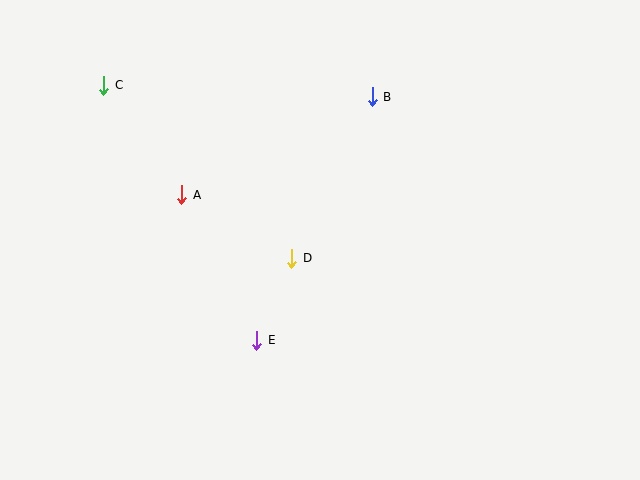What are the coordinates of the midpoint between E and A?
The midpoint between E and A is at (219, 267).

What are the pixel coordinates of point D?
Point D is at (292, 258).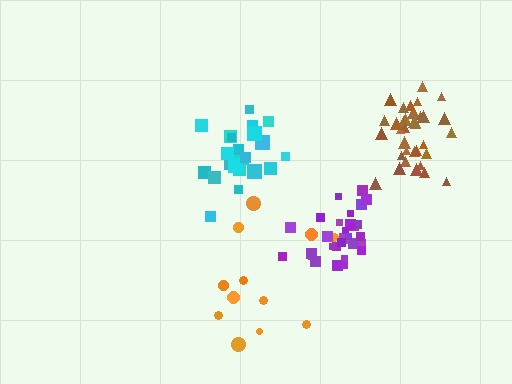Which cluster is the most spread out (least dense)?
Orange.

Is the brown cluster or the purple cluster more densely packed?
Purple.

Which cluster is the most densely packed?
Purple.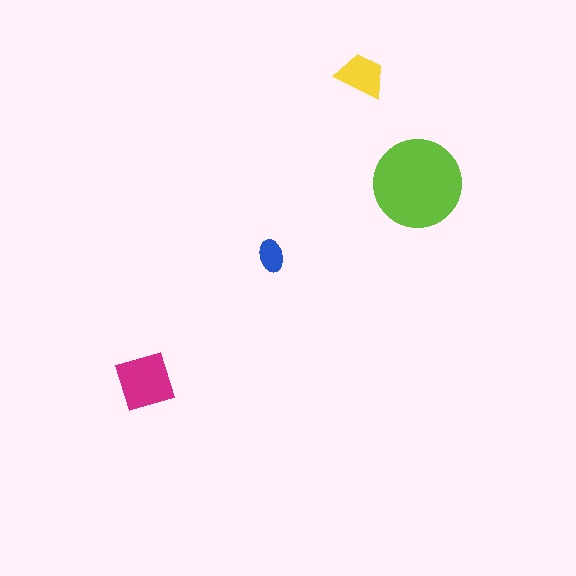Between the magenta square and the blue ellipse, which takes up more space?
The magenta square.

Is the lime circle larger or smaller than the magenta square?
Larger.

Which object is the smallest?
The blue ellipse.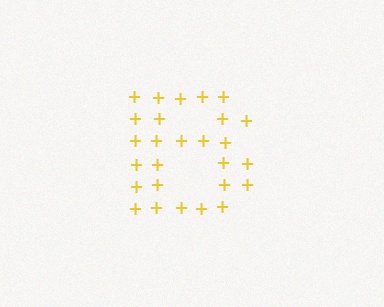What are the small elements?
The small elements are plus signs.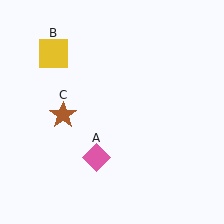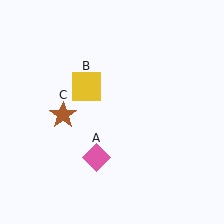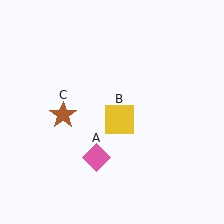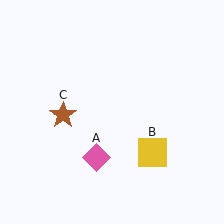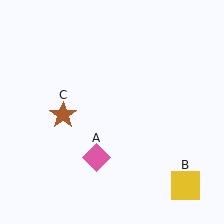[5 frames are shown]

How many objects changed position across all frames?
1 object changed position: yellow square (object B).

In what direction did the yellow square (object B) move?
The yellow square (object B) moved down and to the right.